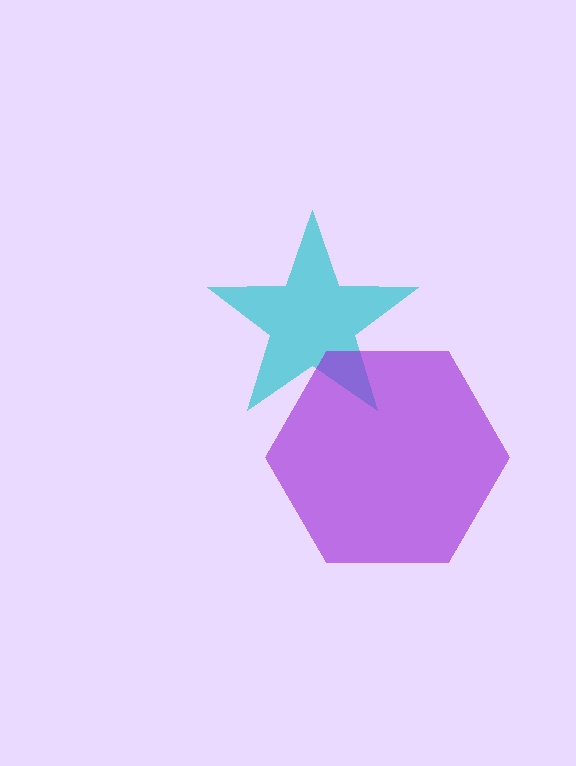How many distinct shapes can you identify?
There are 2 distinct shapes: a cyan star, a purple hexagon.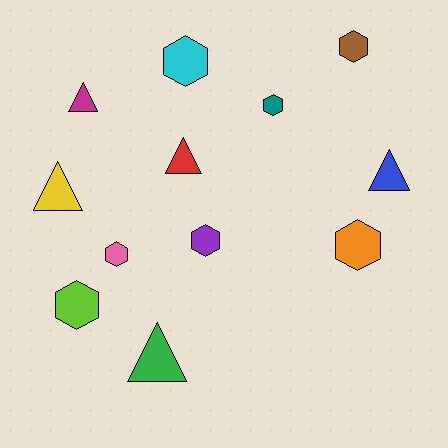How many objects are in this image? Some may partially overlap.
There are 12 objects.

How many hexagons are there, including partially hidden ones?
There are 7 hexagons.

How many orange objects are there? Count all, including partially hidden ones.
There is 1 orange object.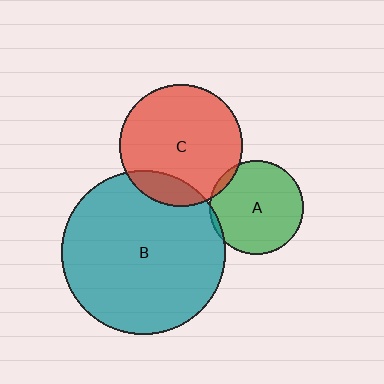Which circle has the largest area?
Circle B (teal).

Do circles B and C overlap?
Yes.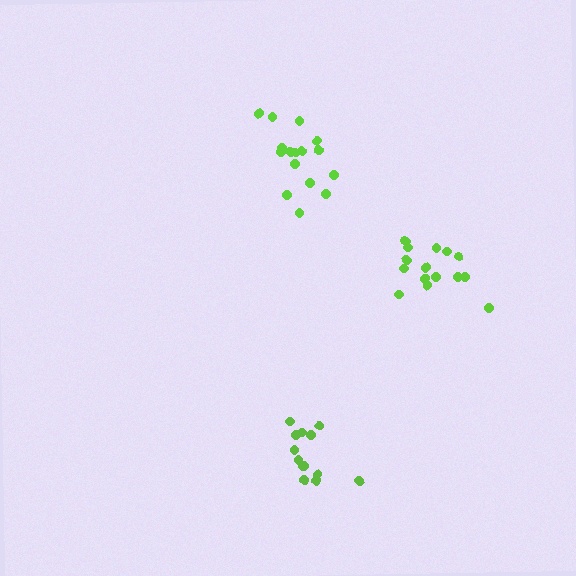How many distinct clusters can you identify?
There are 3 distinct clusters.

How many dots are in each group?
Group 1: 13 dots, Group 2: 16 dots, Group 3: 16 dots (45 total).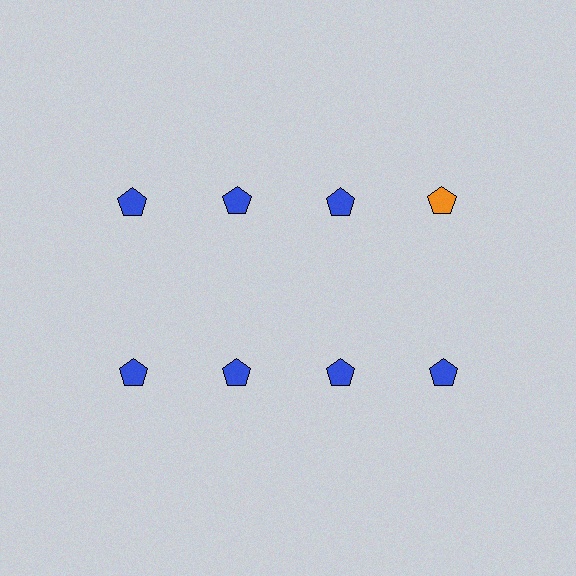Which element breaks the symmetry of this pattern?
The orange pentagon in the top row, second from right column breaks the symmetry. All other shapes are blue pentagons.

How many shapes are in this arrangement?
There are 8 shapes arranged in a grid pattern.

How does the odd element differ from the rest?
It has a different color: orange instead of blue.